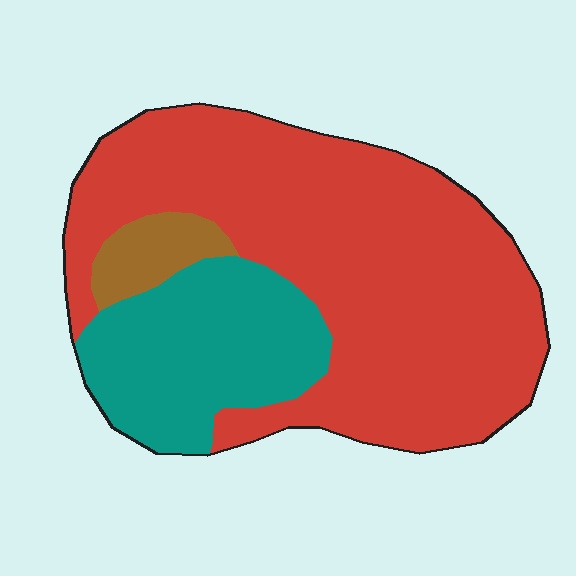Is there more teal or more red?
Red.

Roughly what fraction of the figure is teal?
Teal covers around 25% of the figure.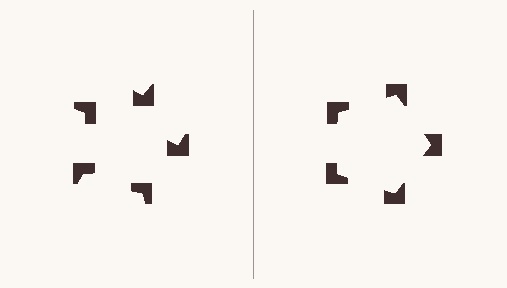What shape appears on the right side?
An illusory pentagon.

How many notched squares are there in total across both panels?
10 — 5 on each side.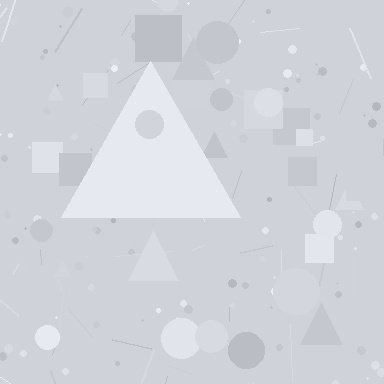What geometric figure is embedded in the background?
A triangle is embedded in the background.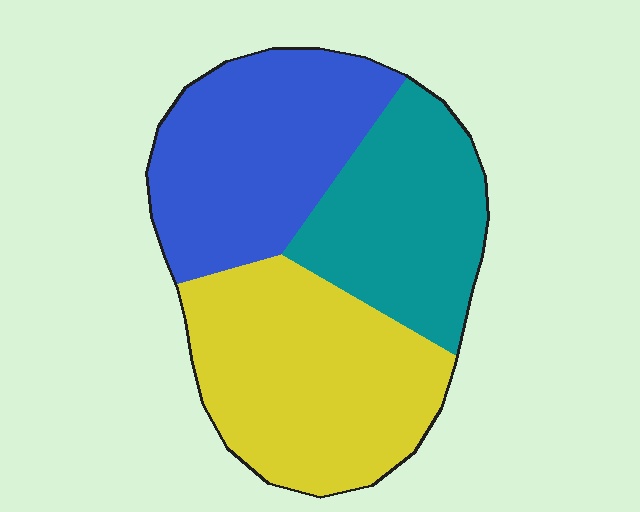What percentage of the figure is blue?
Blue covers about 35% of the figure.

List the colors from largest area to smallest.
From largest to smallest: yellow, blue, teal.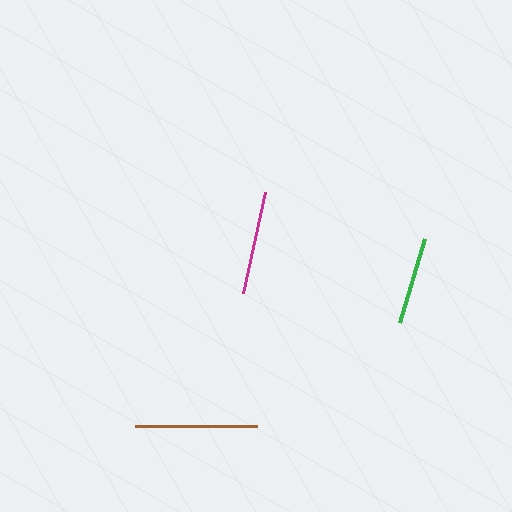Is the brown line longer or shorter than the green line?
The brown line is longer than the green line.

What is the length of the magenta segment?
The magenta segment is approximately 104 pixels long.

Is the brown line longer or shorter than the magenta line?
The brown line is longer than the magenta line.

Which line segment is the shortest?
The green line is the shortest at approximately 87 pixels.